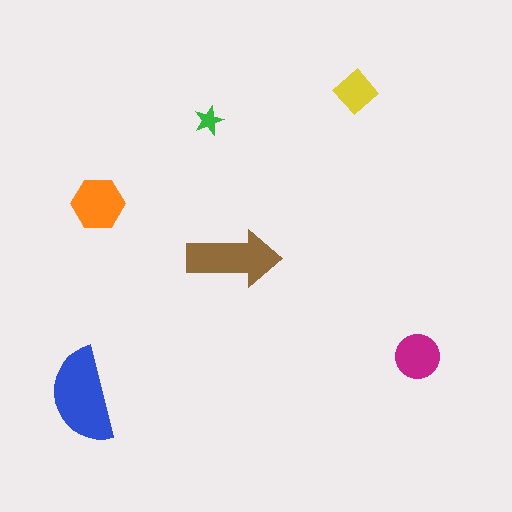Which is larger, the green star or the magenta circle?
The magenta circle.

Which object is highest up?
The yellow diamond is topmost.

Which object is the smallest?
The green star.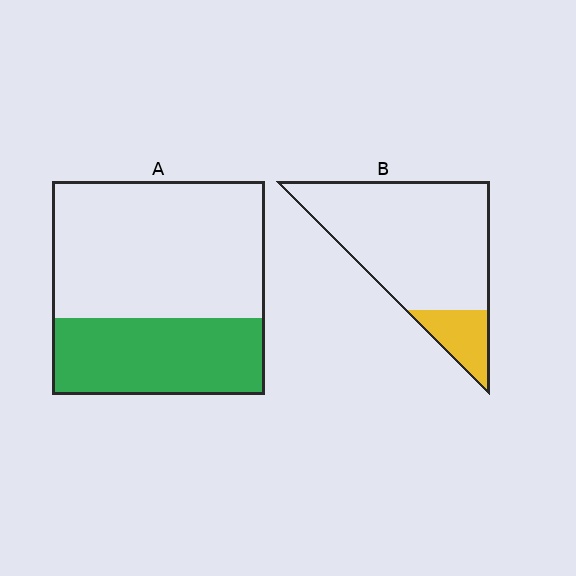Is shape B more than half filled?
No.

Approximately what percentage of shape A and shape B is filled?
A is approximately 35% and B is approximately 15%.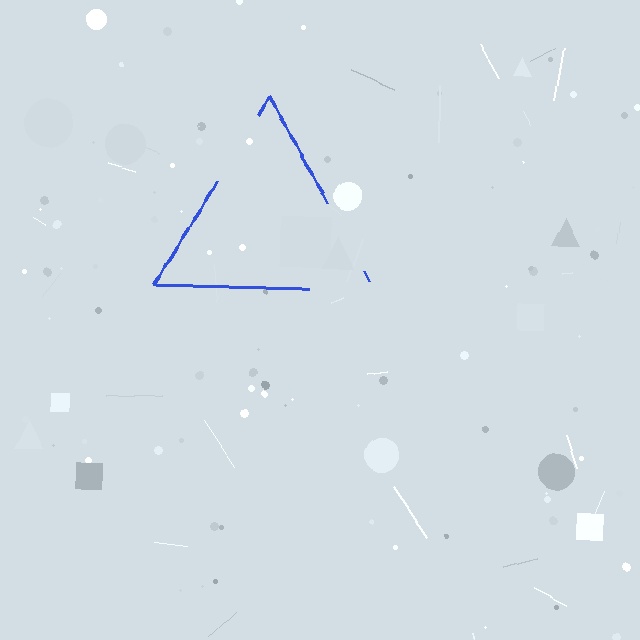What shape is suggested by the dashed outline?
The dashed outline suggests a triangle.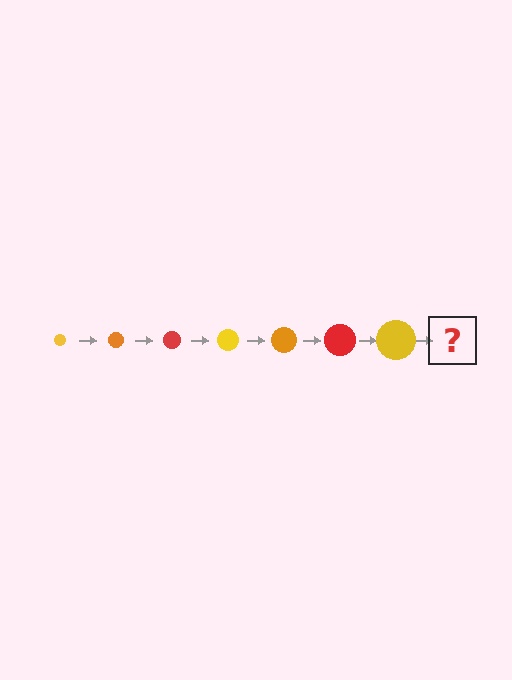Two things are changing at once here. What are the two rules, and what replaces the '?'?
The two rules are that the circle grows larger each step and the color cycles through yellow, orange, and red. The '?' should be an orange circle, larger than the previous one.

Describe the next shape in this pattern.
It should be an orange circle, larger than the previous one.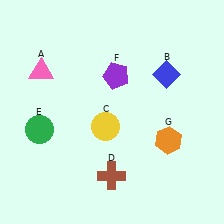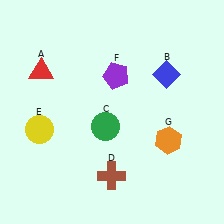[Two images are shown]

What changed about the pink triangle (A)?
In Image 1, A is pink. In Image 2, it changed to red.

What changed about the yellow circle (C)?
In Image 1, C is yellow. In Image 2, it changed to green.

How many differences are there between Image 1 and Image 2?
There are 3 differences between the two images.